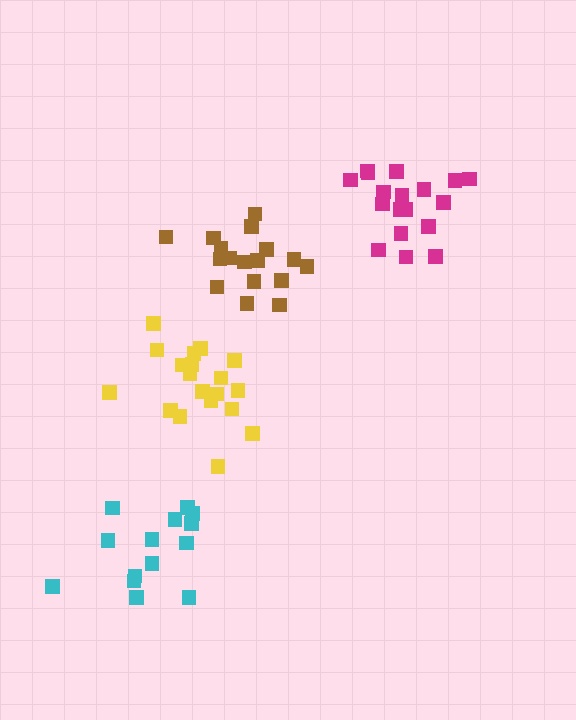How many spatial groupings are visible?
There are 4 spatial groupings.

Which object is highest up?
The magenta cluster is topmost.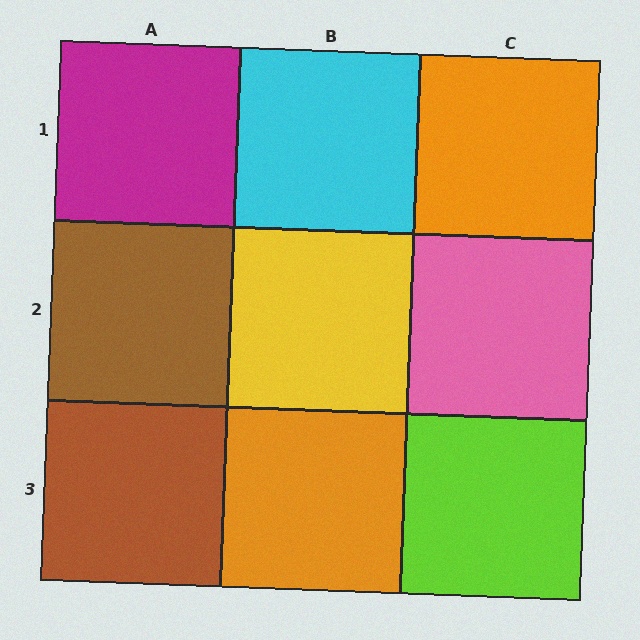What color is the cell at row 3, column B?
Orange.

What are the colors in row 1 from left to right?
Magenta, cyan, orange.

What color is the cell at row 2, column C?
Pink.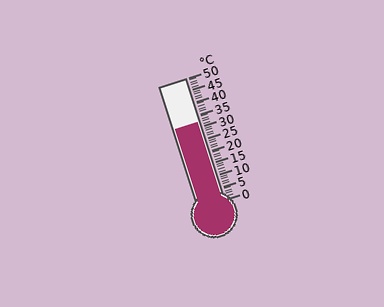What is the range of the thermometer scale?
The thermometer scale ranges from 0°C to 50°C.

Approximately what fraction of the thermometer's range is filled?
The thermometer is filled to approximately 65% of its range.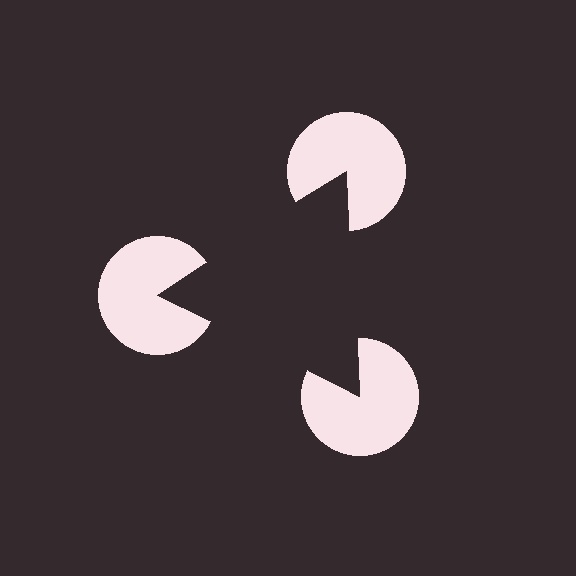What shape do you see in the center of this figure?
An illusory triangle — its edges are inferred from the aligned wedge cuts in the pac-man discs, not physically drawn.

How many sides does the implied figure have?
3 sides.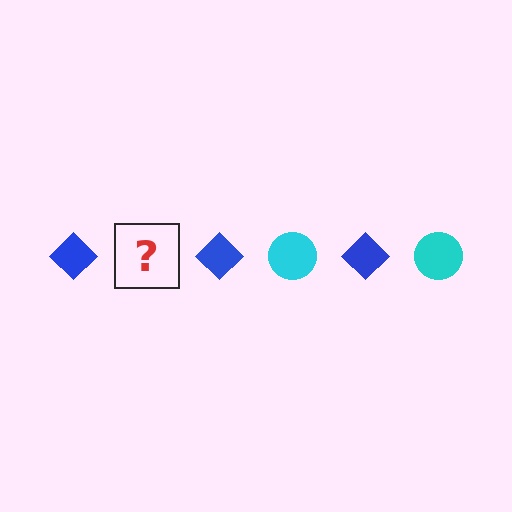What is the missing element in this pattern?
The missing element is a cyan circle.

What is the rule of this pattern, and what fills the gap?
The rule is that the pattern alternates between blue diamond and cyan circle. The gap should be filled with a cyan circle.